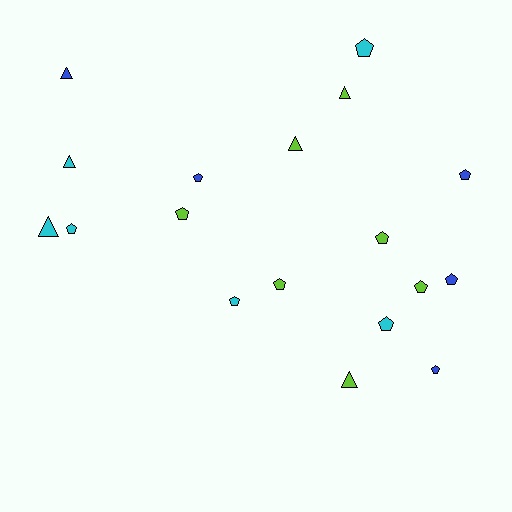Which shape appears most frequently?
Pentagon, with 12 objects.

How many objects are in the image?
There are 18 objects.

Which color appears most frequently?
Lime, with 7 objects.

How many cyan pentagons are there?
There are 4 cyan pentagons.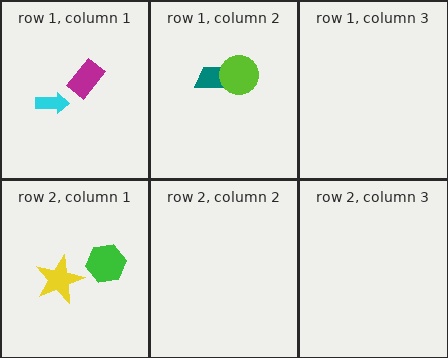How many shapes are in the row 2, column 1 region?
2.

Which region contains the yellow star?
The row 2, column 1 region.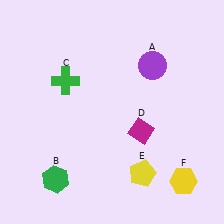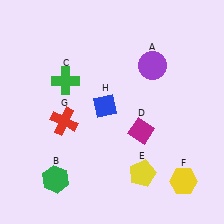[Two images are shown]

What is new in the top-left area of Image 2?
A blue diamond (H) was added in the top-left area of Image 2.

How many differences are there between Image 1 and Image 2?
There are 2 differences between the two images.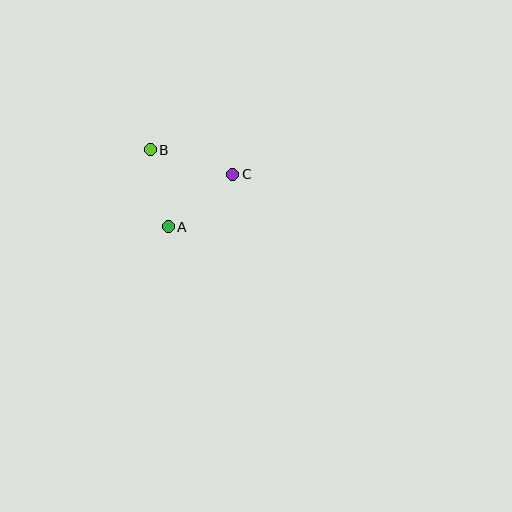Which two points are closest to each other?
Points A and B are closest to each other.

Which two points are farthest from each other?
Points B and C are farthest from each other.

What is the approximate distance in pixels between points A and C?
The distance between A and C is approximately 83 pixels.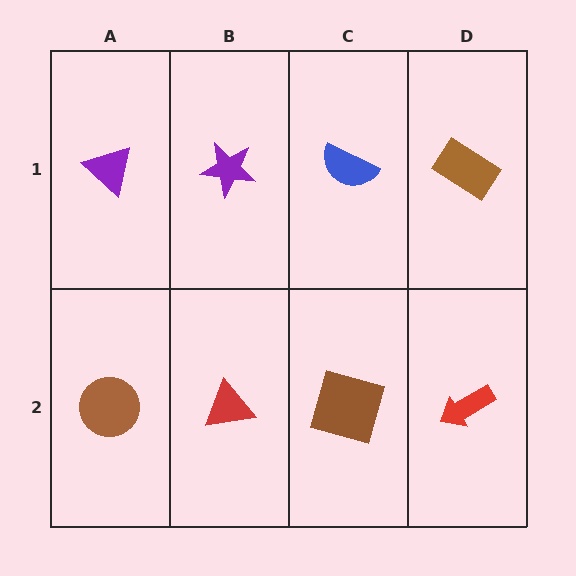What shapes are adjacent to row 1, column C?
A brown square (row 2, column C), a purple star (row 1, column B), a brown rectangle (row 1, column D).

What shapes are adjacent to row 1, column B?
A red triangle (row 2, column B), a purple triangle (row 1, column A), a blue semicircle (row 1, column C).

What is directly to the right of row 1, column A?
A purple star.